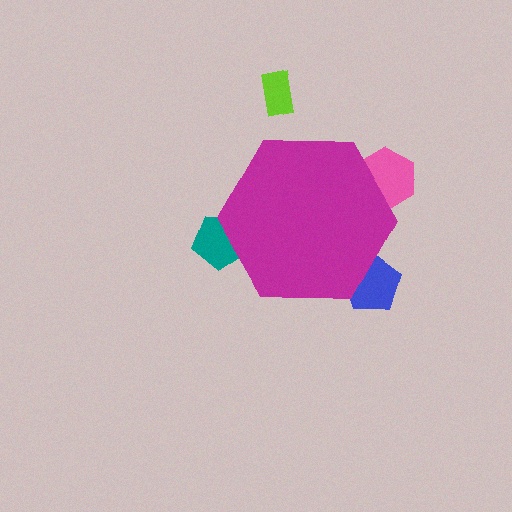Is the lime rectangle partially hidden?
No, the lime rectangle is fully visible.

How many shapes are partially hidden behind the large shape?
3 shapes are partially hidden.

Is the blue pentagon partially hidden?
Yes, the blue pentagon is partially hidden behind the magenta hexagon.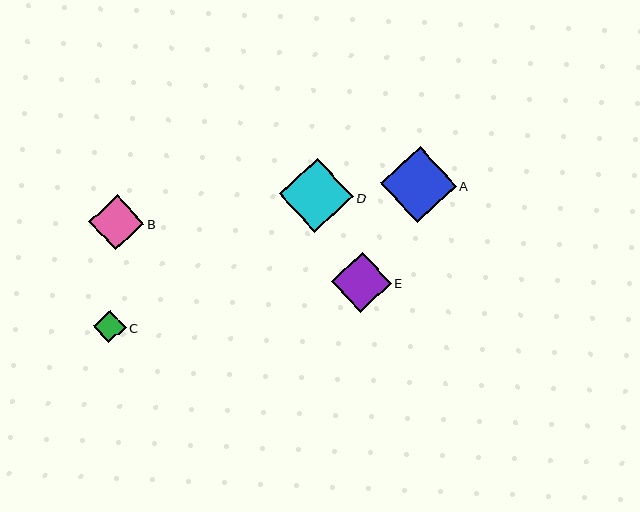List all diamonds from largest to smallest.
From largest to smallest: A, D, E, B, C.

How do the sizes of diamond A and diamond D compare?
Diamond A and diamond D are approximately the same size.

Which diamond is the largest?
Diamond A is the largest with a size of approximately 76 pixels.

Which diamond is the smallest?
Diamond C is the smallest with a size of approximately 32 pixels.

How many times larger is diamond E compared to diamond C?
Diamond E is approximately 1.8 times the size of diamond C.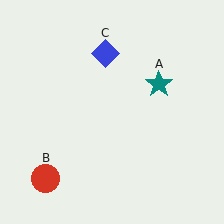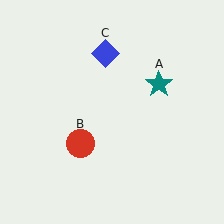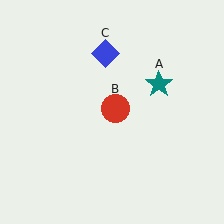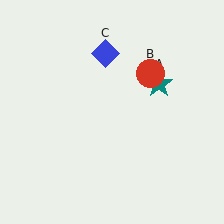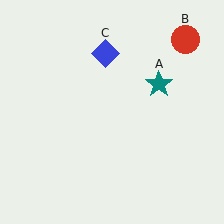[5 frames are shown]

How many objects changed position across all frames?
1 object changed position: red circle (object B).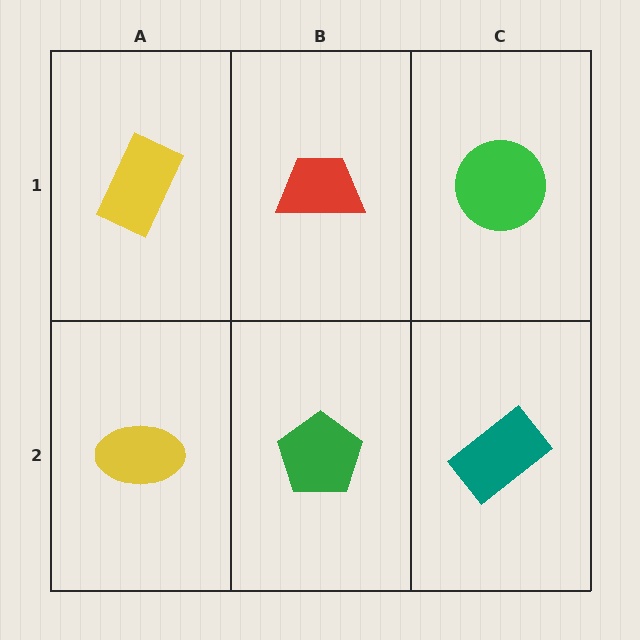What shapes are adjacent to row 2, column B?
A red trapezoid (row 1, column B), a yellow ellipse (row 2, column A), a teal rectangle (row 2, column C).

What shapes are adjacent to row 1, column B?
A green pentagon (row 2, column B), a yellow rectangle (row 1, column A), a green circle (row 1, column C).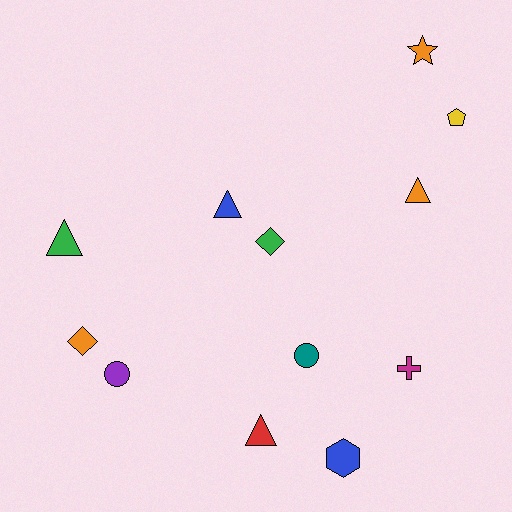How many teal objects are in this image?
There is 1 teal object.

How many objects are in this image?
There are 12 objects.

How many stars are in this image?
There is 1 star.